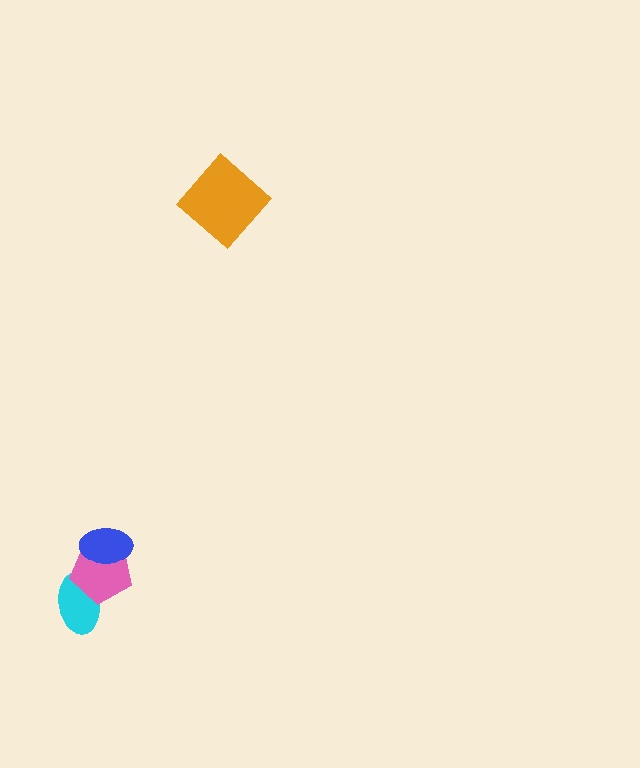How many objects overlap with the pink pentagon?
2 objects overlap with the pink pentagon.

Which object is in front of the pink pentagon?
The blue ellipse is in front of the pink pentagon.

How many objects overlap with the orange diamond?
0 objects overlap with the orange diamond.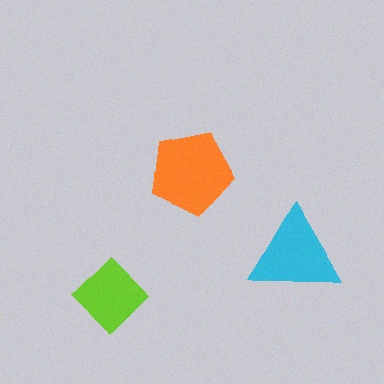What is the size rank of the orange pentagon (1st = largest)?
1st.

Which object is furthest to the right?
The cyan triangle is rightmost.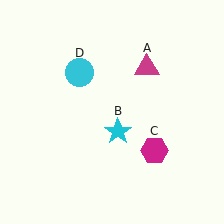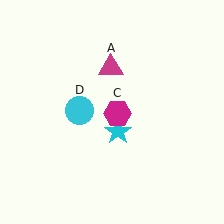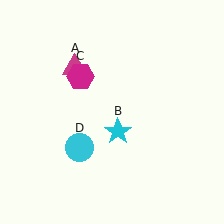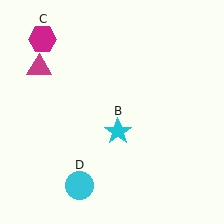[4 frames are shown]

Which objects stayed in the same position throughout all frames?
Cyan star (object B) remained stationary.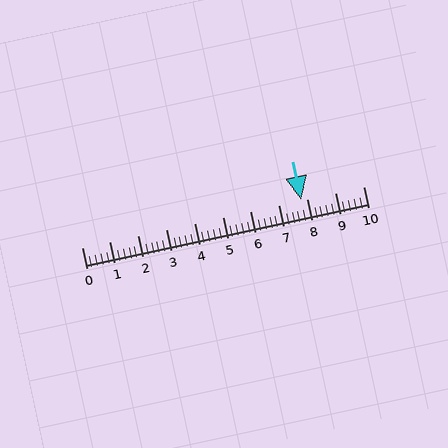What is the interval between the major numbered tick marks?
The major tick marks are spaced 1 units apart.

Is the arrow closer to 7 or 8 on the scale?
The arrow is closer to 8.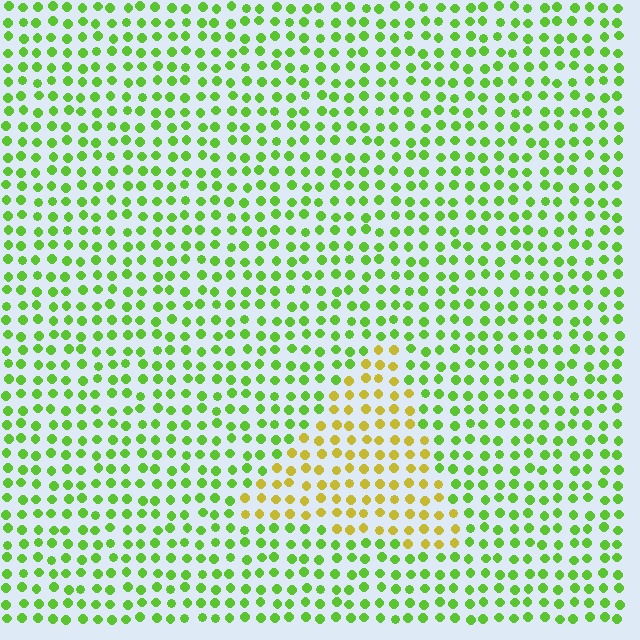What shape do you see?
I see a triangle.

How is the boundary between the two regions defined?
The boundary is defined purely by a slight shift in hue (about 48 degrees). Spacing, size, and orientation are identical on both sides.